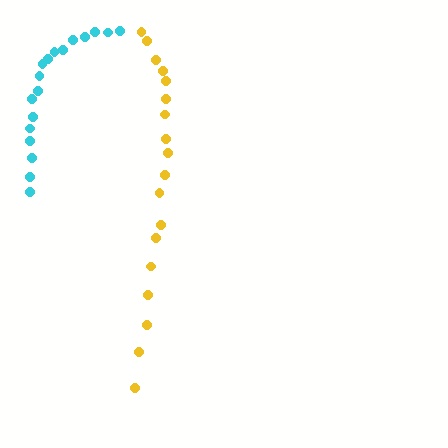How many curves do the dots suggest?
There are 2 distinct paths.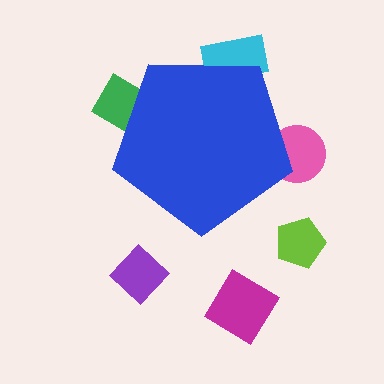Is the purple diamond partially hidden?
No, the purple diamond is fully visible.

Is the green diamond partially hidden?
Yes, the green diamond is partially hidden behind the blue pentagon.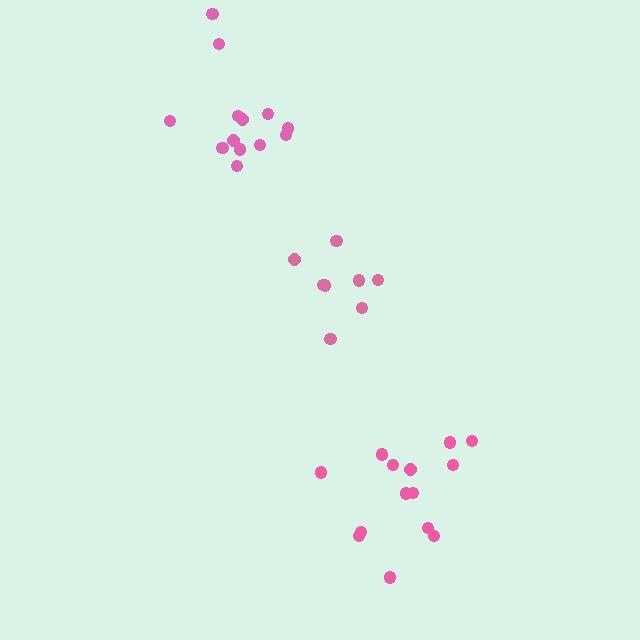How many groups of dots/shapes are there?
There are 3 groups.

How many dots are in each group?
Group 1: 8 dots, Group 2: 13 dots, Group 3: 14 dots (35 total).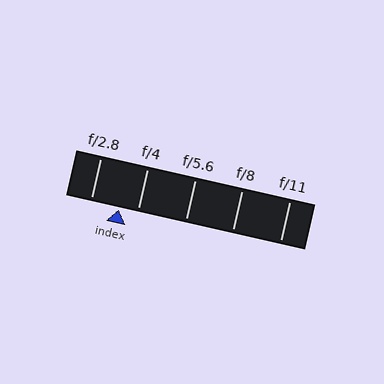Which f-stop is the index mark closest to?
The index mark is closest to f/4.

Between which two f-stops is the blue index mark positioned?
The index mark is between f/2.8 and f/4.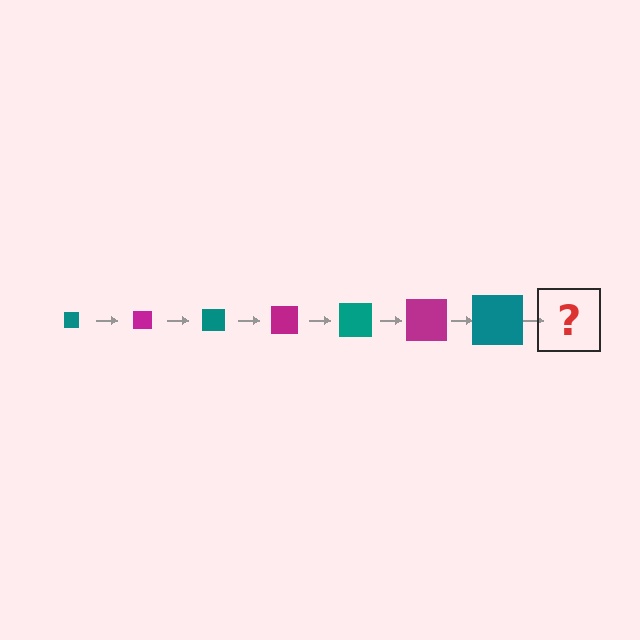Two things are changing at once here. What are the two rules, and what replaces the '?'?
The two rules are that the square grows larger each step and the color cycles through teal and magenta. The '?' should be a magenta square, larger than the previous one.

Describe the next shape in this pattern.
It should be a magenta square, larger than the previous one.